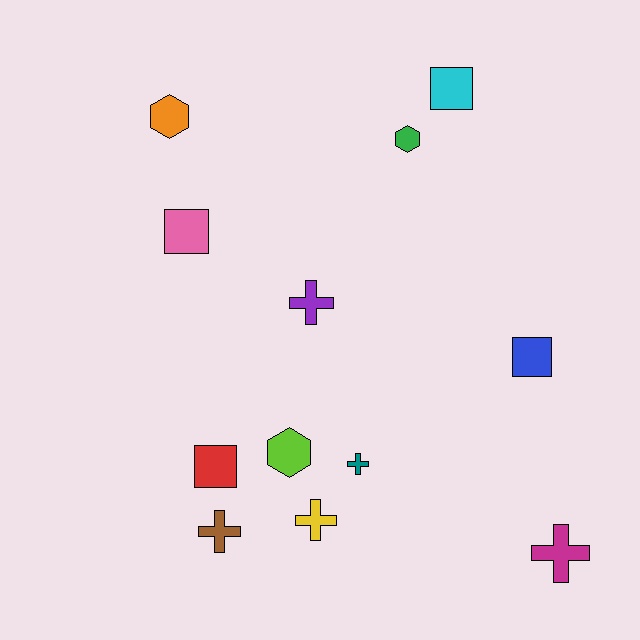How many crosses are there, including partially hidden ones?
There are 5 crosses.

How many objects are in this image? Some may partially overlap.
There are 12 objects.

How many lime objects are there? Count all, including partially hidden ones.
There is 1 lime object.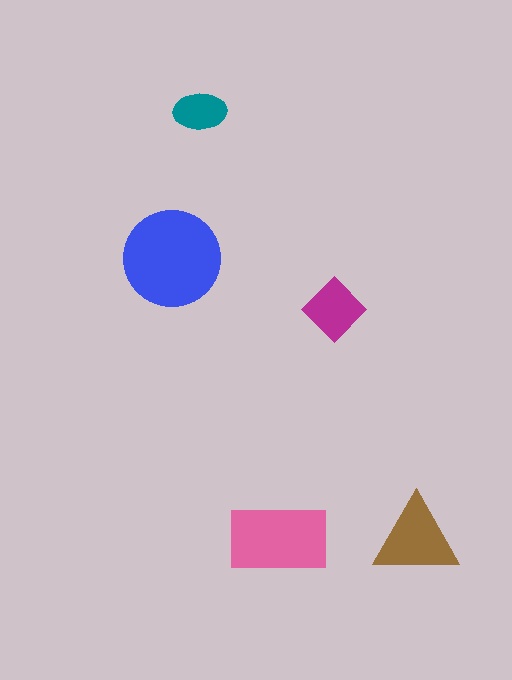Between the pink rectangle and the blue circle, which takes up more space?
The blue circle.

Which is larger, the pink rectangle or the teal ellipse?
The pink rectangle.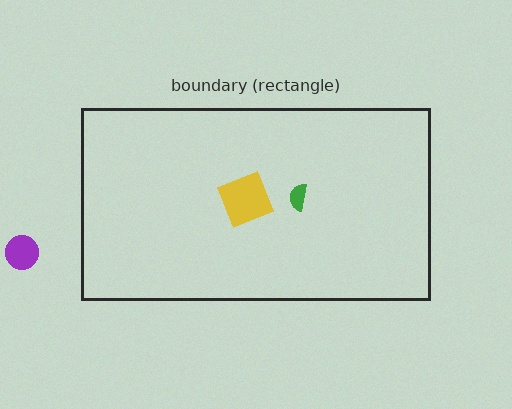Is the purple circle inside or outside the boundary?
Outside.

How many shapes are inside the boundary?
2 inside, 1 outside.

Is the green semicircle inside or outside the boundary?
Inside.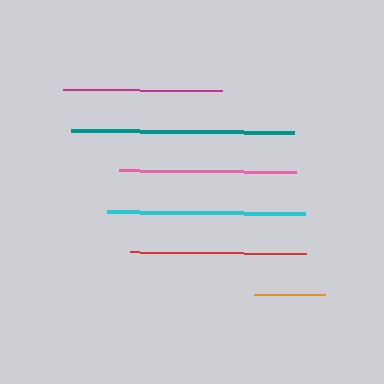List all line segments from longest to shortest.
From longest to shortest: teal, cyan, pink, red, magenta, orange.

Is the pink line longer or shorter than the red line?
The pink line is longer than the red line.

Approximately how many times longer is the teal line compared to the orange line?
The teal line is approximately 3.1 times the length of the orange line.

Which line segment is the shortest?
The orange line is the shortest at approximately 71 pixels.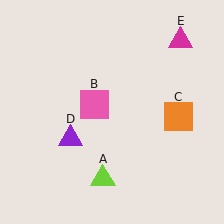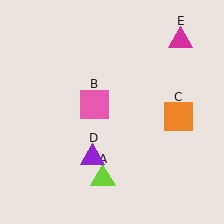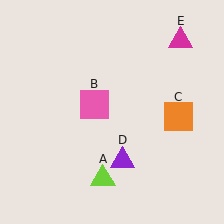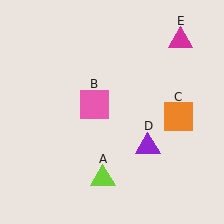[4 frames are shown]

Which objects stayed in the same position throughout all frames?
Lime triangle (object A) and pink square (object B) and orange square (object C) and magenta triangle (object E) remained stationary.